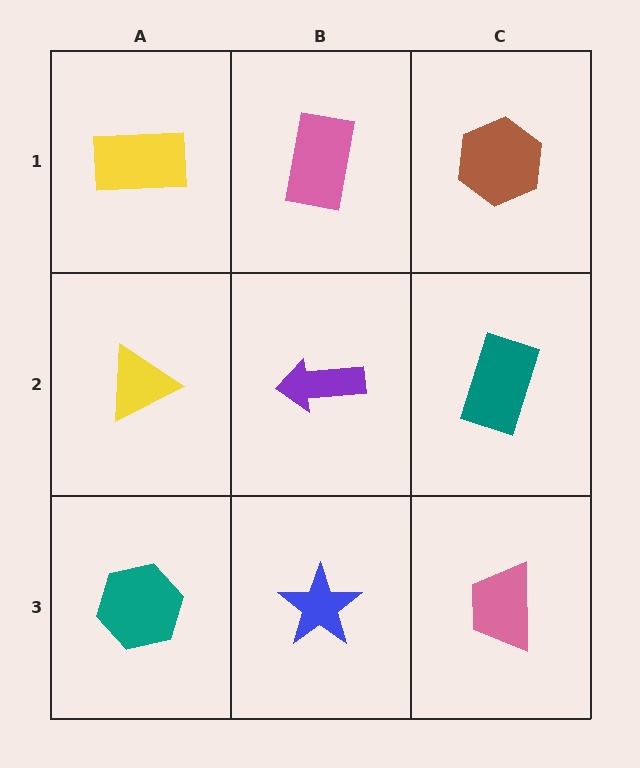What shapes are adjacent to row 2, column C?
A brown hexagon (row 1, column C), a pink trapezoid (row 3, column C), a purple arrow (row 2, column B).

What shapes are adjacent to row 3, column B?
A purple arrow (row 2, column B), a teal hexagon (row 3, column A), a pink trapezoid (row 3, column C).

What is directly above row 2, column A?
A yellow rectangle.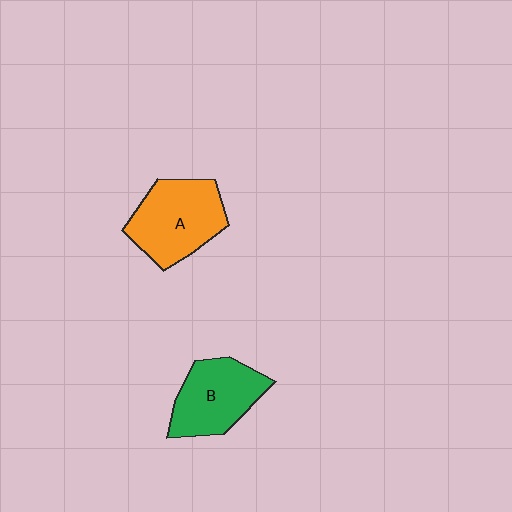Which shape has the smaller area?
Shape B (green).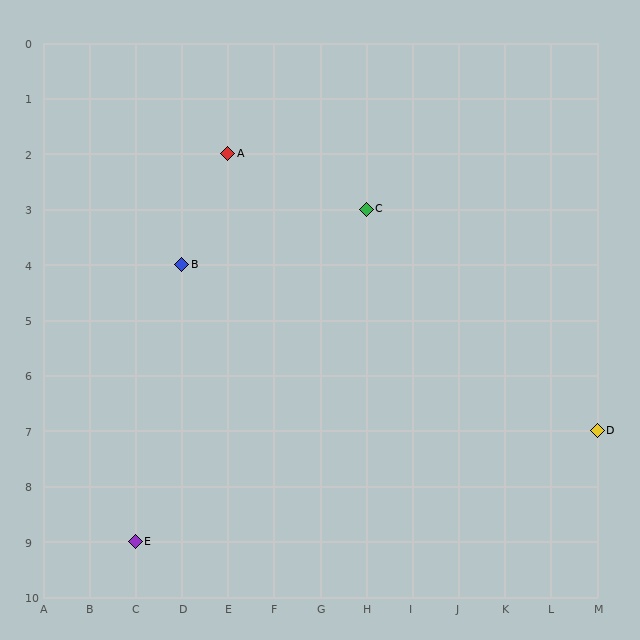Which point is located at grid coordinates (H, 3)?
Point C is at (H, 3).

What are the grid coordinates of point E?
Point E is at grid coordinates (C, 9).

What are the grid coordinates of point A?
Point A is at grid coordinates (E, 2).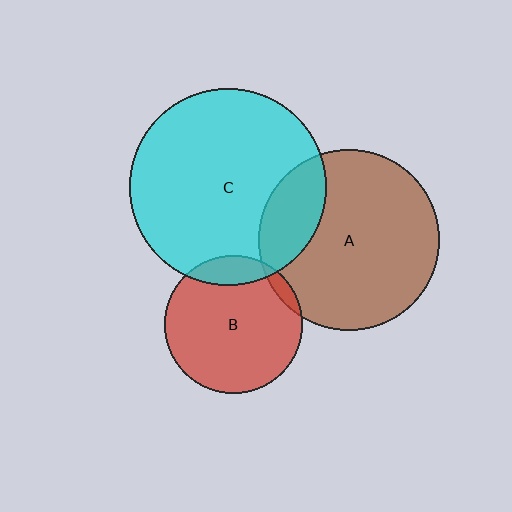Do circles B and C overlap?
Yes.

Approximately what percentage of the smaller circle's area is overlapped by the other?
Approximately 15%.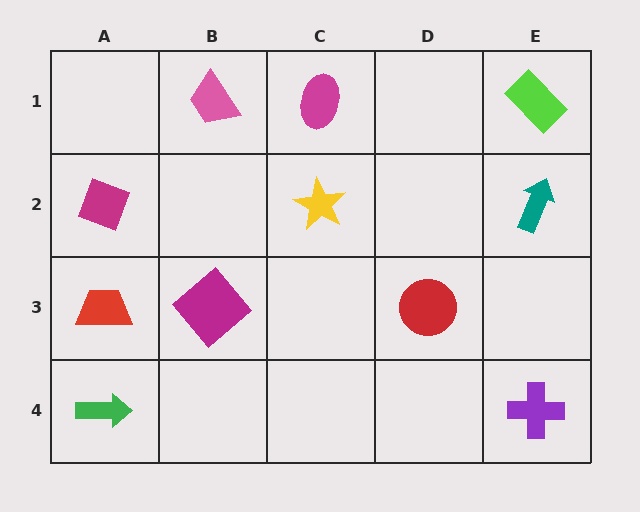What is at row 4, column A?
A green arrow.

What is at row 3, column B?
A magenta diamond.